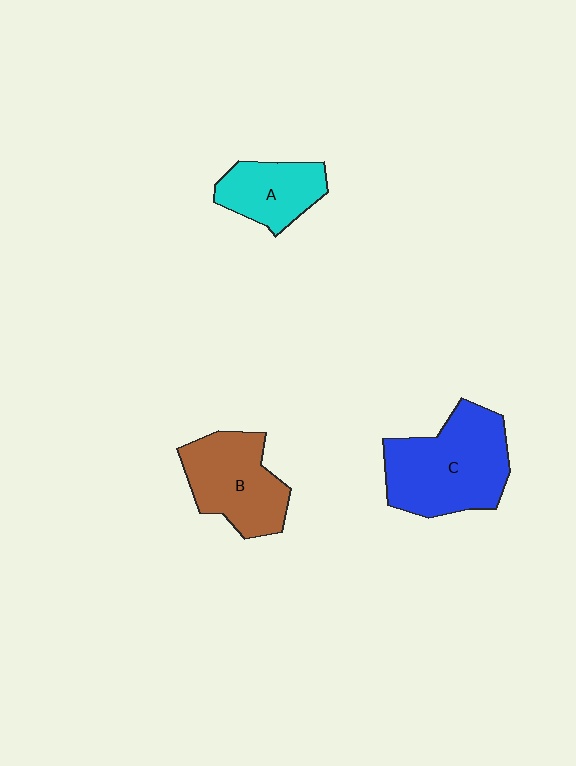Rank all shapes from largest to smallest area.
From largest to smallest: C (blue), B (brown), A (cyan).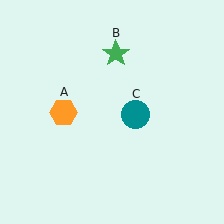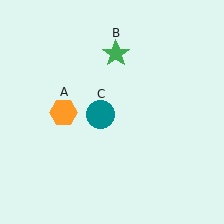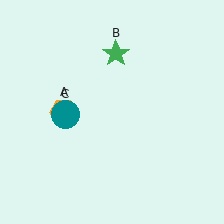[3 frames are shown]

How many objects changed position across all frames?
1 object changed position: teal circle (object C).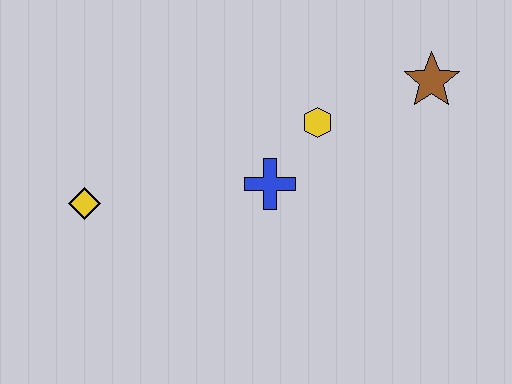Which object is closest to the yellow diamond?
The blue cross is closest to the yellow diamond.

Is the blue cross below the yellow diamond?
No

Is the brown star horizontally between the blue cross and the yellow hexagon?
No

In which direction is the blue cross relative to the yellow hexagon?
The blue cross is below the yellow hexagon.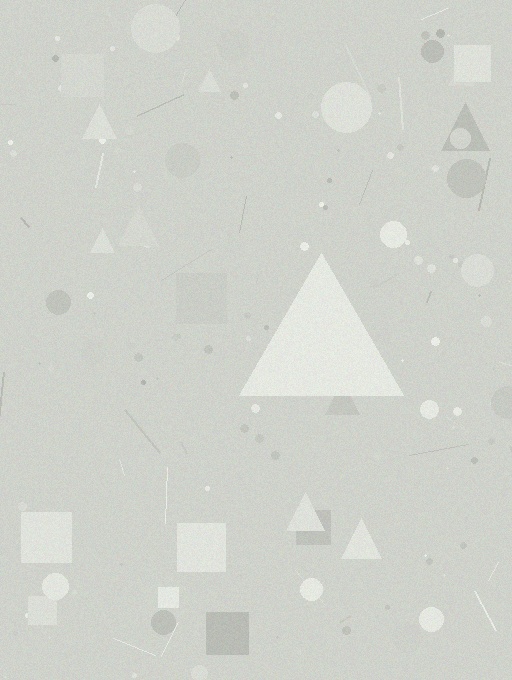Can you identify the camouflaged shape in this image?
The camouflaged shape is a triangle.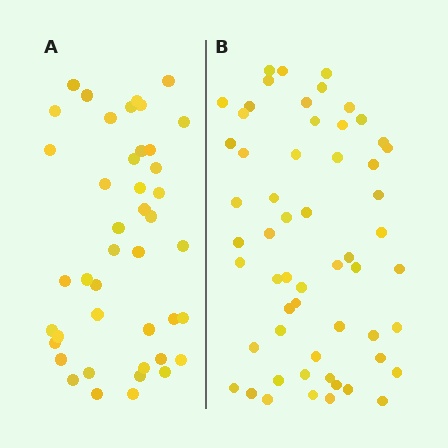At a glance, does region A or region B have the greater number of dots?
Region B (the right region) has more dots.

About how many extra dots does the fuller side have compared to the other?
Region B has approximately 15 more dots than region A.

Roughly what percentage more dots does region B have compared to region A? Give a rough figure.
About 35% more.